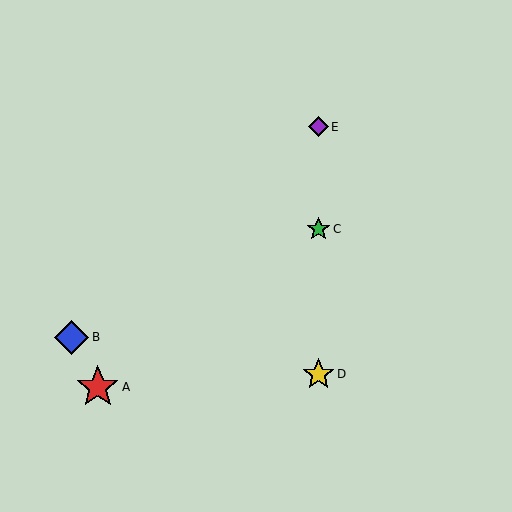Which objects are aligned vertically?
Objects C, D, E are aligned vertically.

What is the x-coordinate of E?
Object E is at x≈318.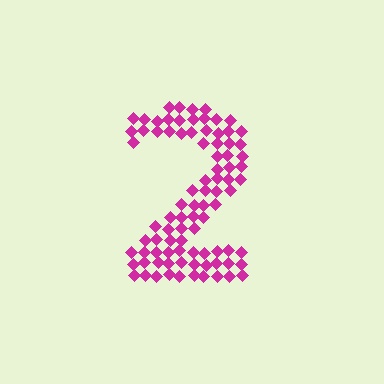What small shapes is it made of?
It is made of small diamonds.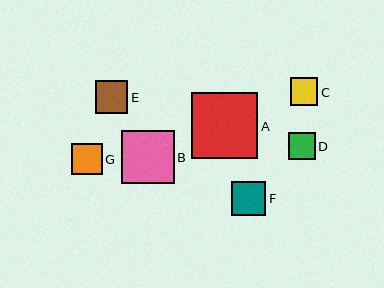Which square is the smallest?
Square D is the smallest with a size of approximately 26 pixels.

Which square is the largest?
Square A is the largest with a size of approximately 66 pixels.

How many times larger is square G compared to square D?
Square G is approximately 1.2 times the size of square D.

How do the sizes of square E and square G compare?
Square E and square G are approximately the same size.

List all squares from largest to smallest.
From largest to smallest: A, B, F, E, G, C, D.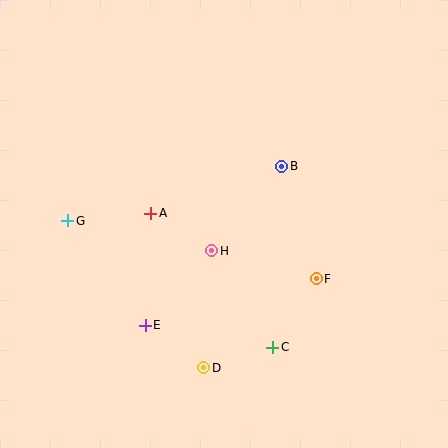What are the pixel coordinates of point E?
Point E is at (145, 325).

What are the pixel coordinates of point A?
Point A is at (151, 213).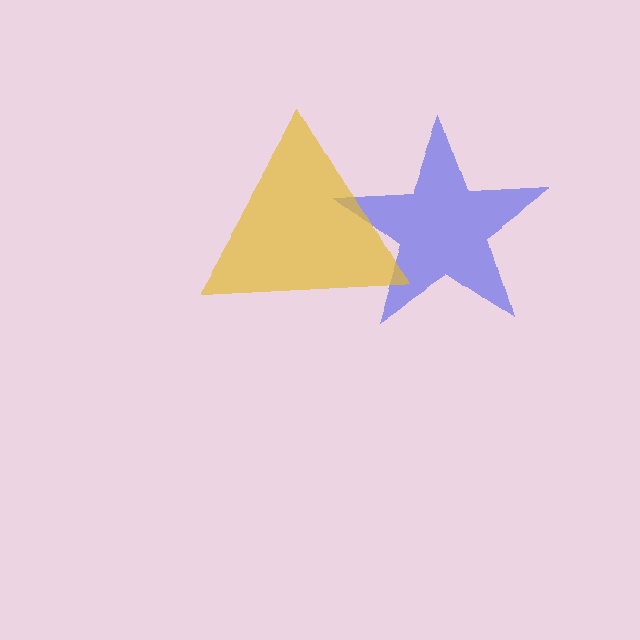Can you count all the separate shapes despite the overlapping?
Yes, there are 2 separate shapes.